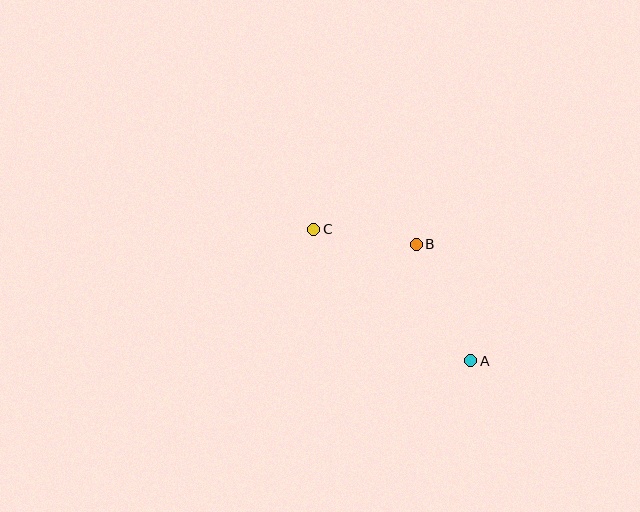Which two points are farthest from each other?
Points A and C are farthest from each other.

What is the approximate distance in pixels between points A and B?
The distance between A and B is approximately 129 pixels.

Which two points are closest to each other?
Points B and C are closest to each other.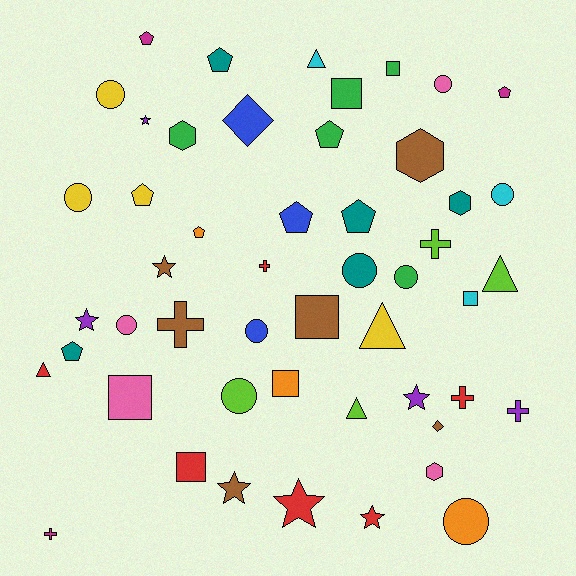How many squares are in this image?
There are 7 squares.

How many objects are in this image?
There are 50 objects.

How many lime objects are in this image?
There are 4 lime objects.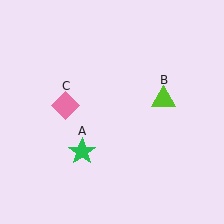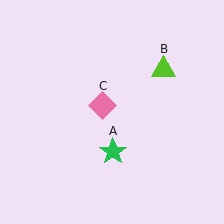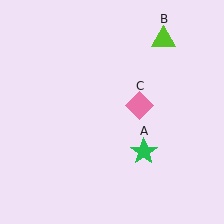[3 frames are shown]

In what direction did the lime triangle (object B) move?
The lime triangle (object B) moved up.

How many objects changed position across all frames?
3 objects changed position: green star (object A), lime triangle (object B), pink diamond (object C).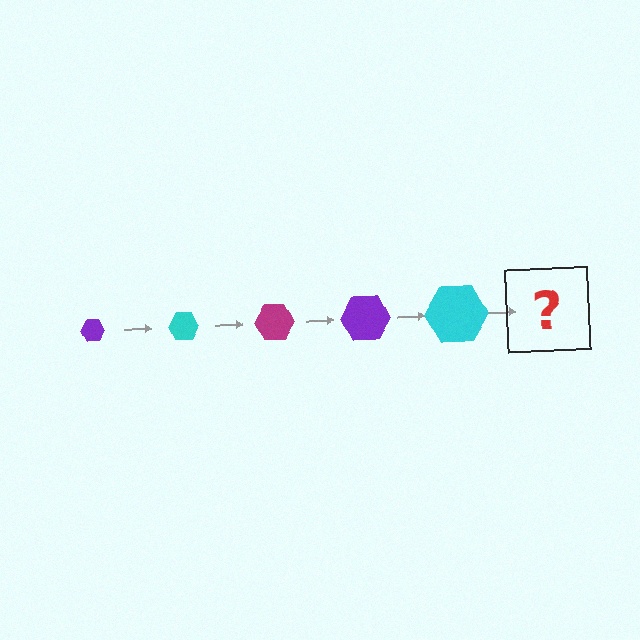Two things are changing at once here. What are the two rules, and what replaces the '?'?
The two rules are that the hexagon grows larger each step and the color cycles through purple, cyan, and magenta. The '?' should be a magenta hexagon, larger than the previous one.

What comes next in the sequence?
The next element should be a magenta hexagon, larger than the previous one.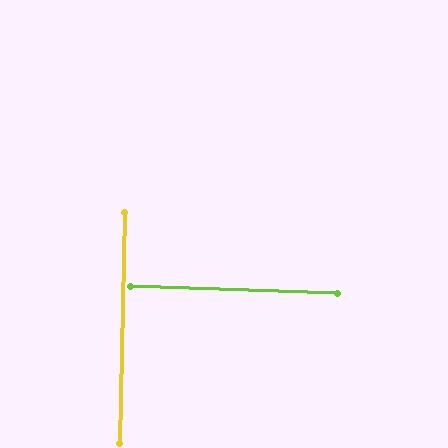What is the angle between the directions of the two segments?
Approximately 89 degrees.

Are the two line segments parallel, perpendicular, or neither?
Perpendicular — they meet at approximately 89°.